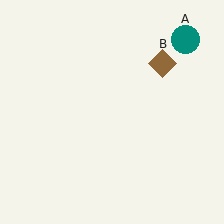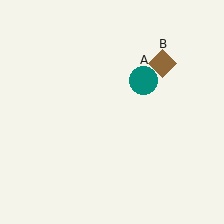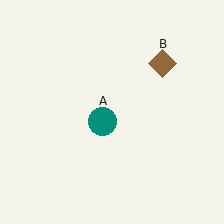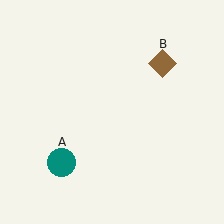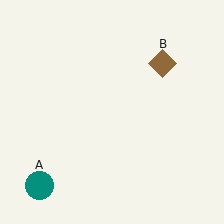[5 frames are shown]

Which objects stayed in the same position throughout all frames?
Brown diamond (object B) remained stationary.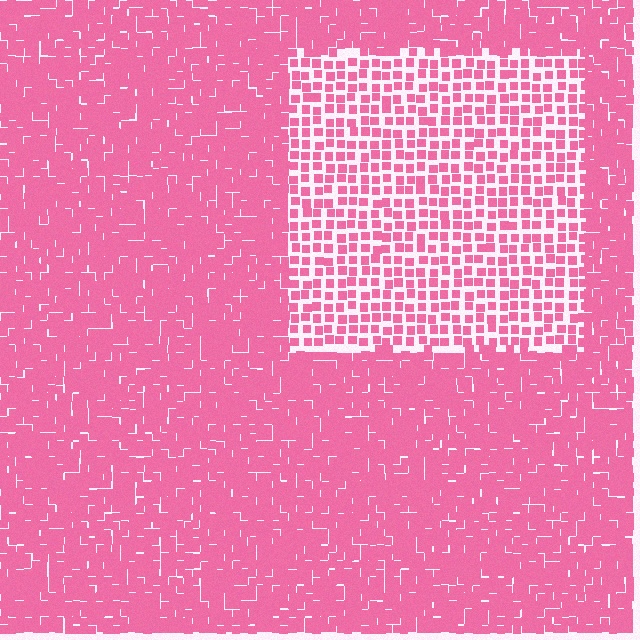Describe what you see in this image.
The image contains small pink elements arranged at two different densities. A rectangle-shaped region is visible where the elements are less densely packed than the surrounding area.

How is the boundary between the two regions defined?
The boundary is defined by a change in element density (approximately 2.1x ratio). All elements are the same color, size, and shape.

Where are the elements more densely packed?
The elements are more densely packed outside the rectangle boundary.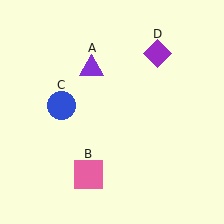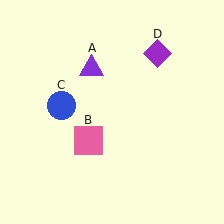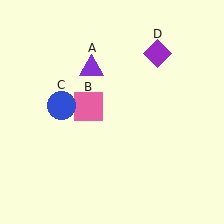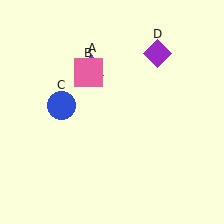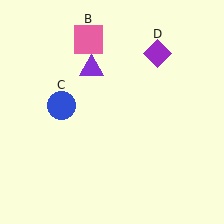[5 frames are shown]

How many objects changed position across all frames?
1 object changed position: pink square (object B).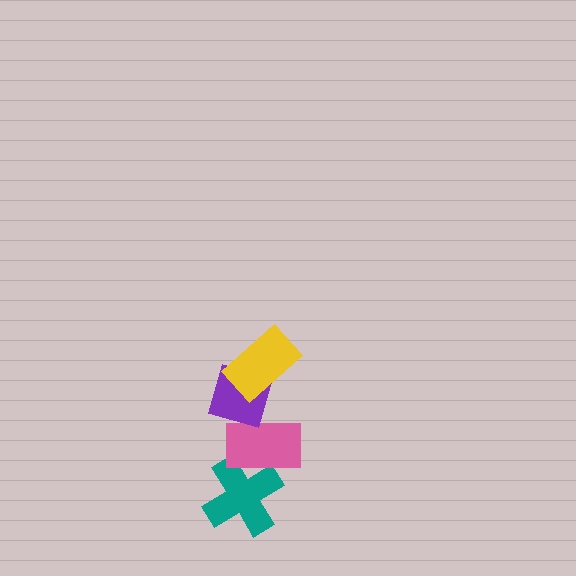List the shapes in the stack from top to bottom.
From top to bottom: the yellow rectangle, the purple diamond, the pink rectangle, the teal cross.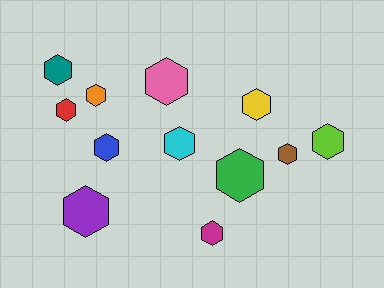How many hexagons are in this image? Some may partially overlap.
There are 12 hexagons.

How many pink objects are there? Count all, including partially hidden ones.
There is 1 pink object.